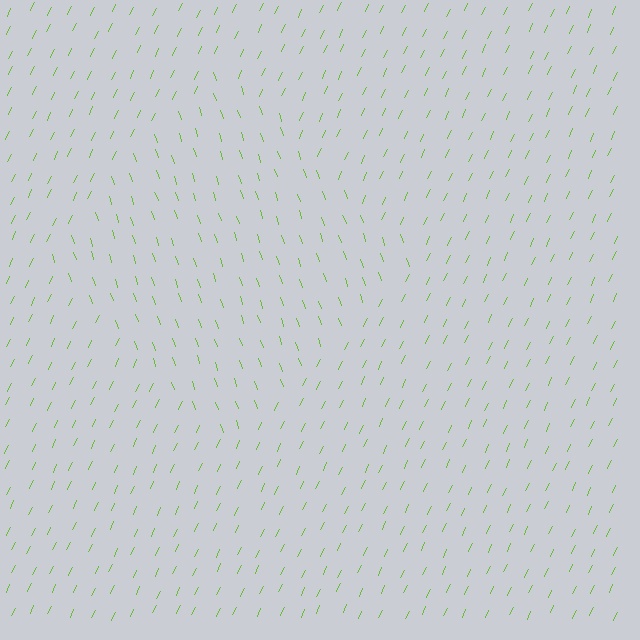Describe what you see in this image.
The image is filled with small lime line segments. A diamond region in the image has lines oriented differently from the surrounding lines, creating a visible texture boundary.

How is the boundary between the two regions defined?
The boundary is defined purely by a change in line orientation (approximately 45 degrees difference). All lines are the same color and thickness.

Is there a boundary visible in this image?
Yes, there is a texture boundary formed by a change in line orientation.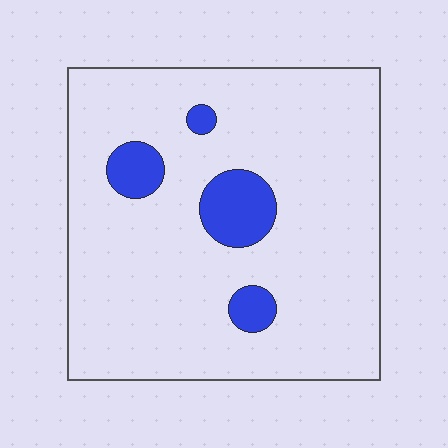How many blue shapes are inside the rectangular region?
4.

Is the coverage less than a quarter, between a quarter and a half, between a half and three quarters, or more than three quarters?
Less than a quarter.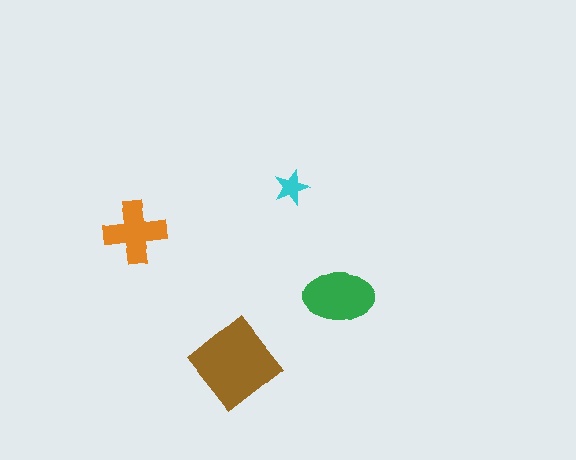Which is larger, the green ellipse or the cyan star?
The green ellipse.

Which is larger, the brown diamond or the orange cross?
The brown diamond.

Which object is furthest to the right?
The green ellipse is rightmost.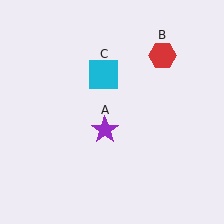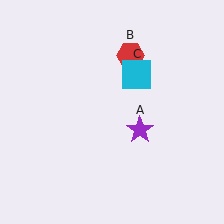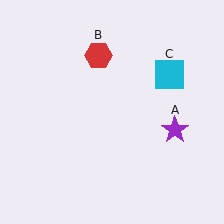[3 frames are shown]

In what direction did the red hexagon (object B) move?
The red hexagon (object B) moved left.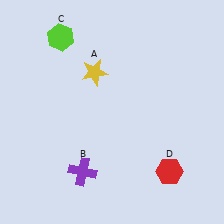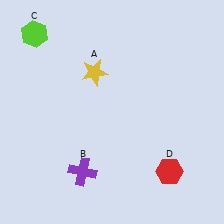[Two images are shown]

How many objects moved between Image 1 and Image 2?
1 object moved between the two images.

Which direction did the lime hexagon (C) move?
The lime hexagon (C) moved left.